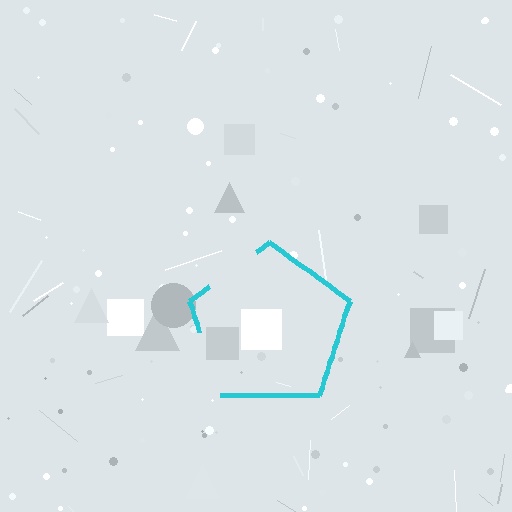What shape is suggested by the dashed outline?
The dashed outline suggests a pentagon.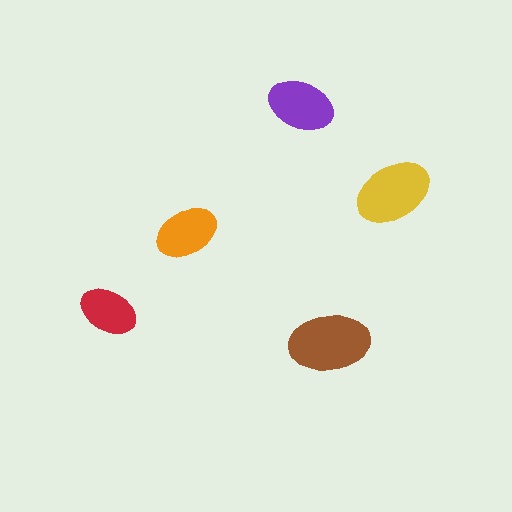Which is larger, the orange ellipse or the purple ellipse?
The purple one.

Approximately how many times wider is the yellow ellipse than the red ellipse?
About 1.5 times wider.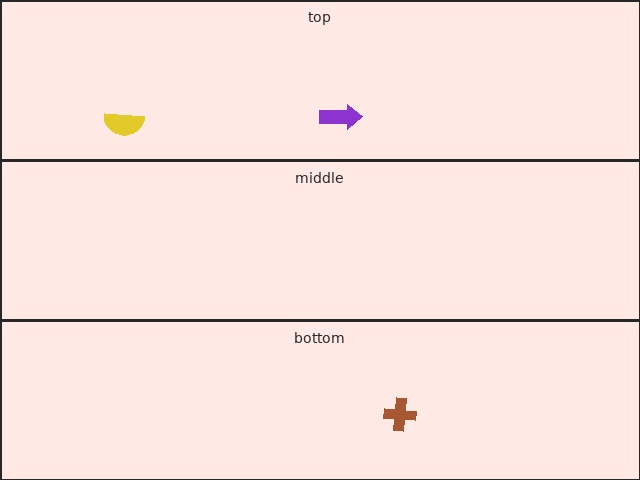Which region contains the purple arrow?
The top region.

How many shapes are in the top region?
2.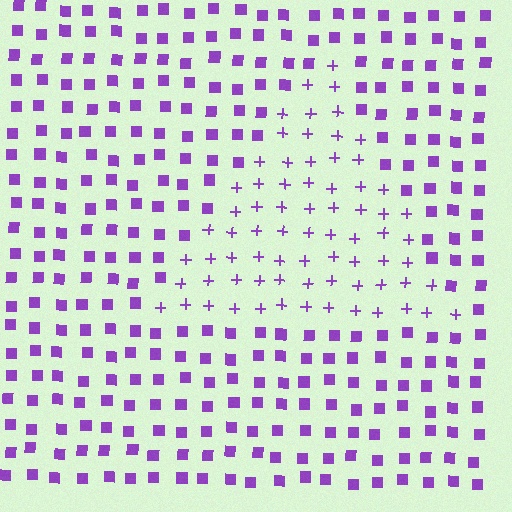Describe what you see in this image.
The image is filled with small purple elements arranged in a uniform grid. A triangle-shaped region contains plus signs, while the surrounding area contains squares. The boundary is defined purely by the change in element shape.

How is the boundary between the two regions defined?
The boundary is defined by a change in element shape: plus signs inside vs. squares outside. All elements share the same color and spacing.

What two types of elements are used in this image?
The image uses plus signs inside the triangle region and squares outside it.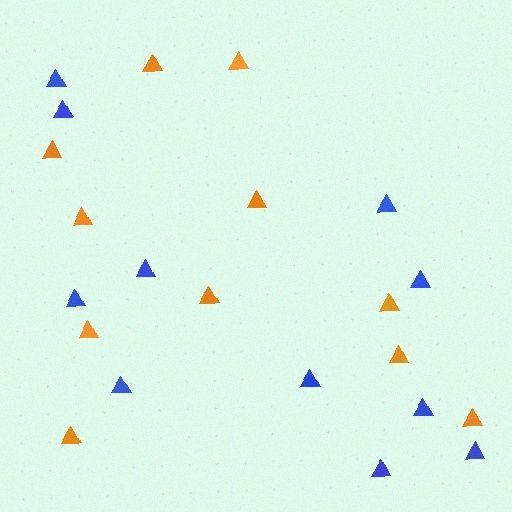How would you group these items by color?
There are 2 groups: one group of orange triangles (11) and one group of blue triangles (11).